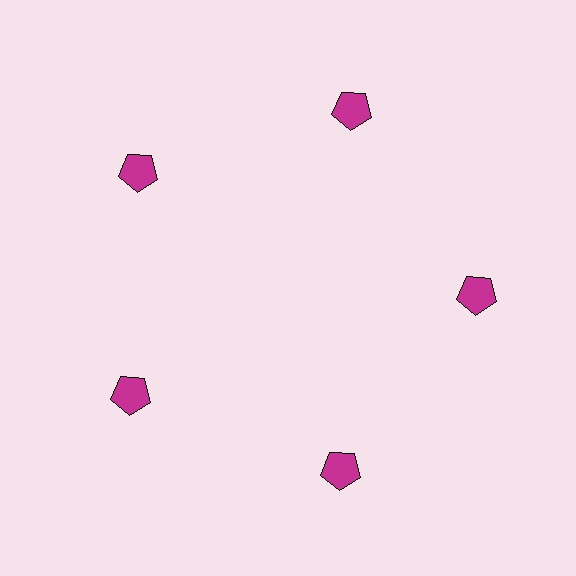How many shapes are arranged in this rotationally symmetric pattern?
There are 5 shapes, arranged in 5 groups of 1.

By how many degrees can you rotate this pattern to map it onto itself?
The pattern maps onto itself every 72 degrees of rotation.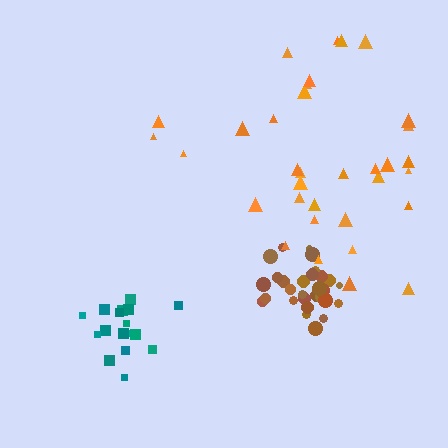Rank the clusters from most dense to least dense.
brown, teal, orange.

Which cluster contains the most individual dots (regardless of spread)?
Orange (34).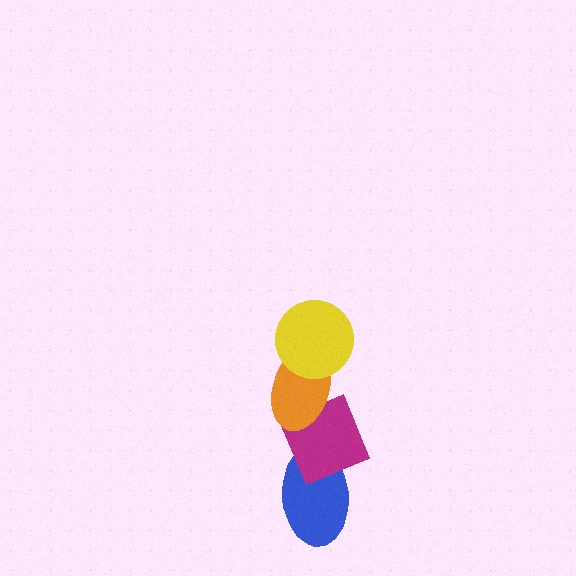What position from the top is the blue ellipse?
The blue ellipse is 4th from the top.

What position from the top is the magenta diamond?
The magenta diamond is 3rd from the top.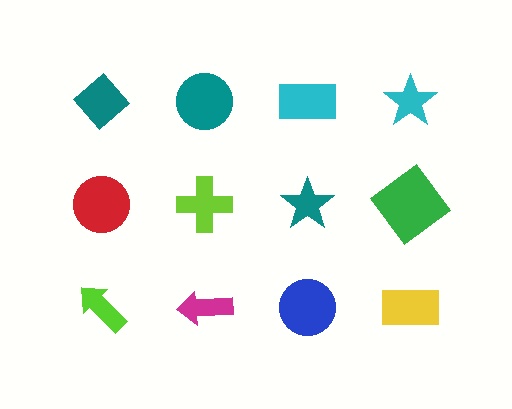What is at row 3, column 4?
A yellow rectangle.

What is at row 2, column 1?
A red circle.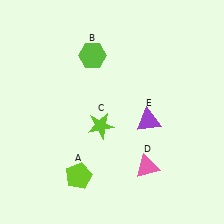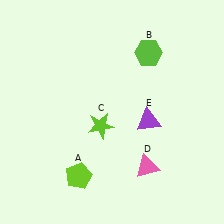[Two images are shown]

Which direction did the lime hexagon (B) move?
The lime hexagon (B) moved right.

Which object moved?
The lime hexagon (B) moved right.